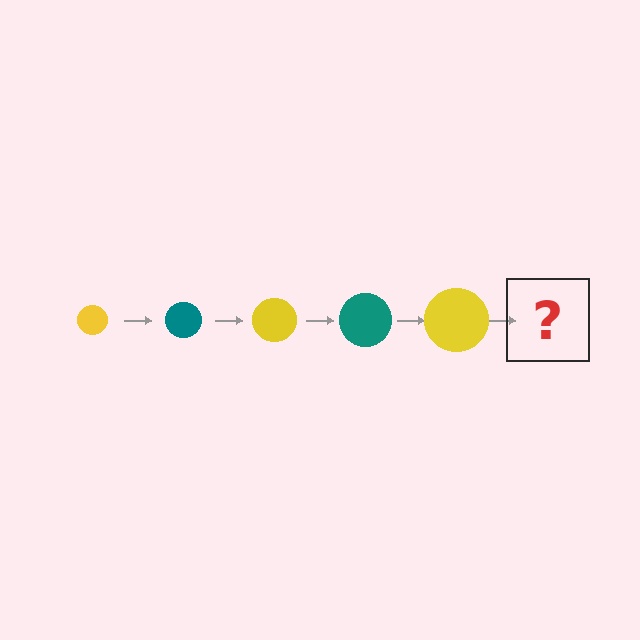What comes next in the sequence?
The next element should be a teal circle, larger than the previous one.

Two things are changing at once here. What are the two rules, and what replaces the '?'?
The two rules are that the circle grows larger each step and the color cycles through yellow and teal. The '?' should be a teal circle, larger than the previous one.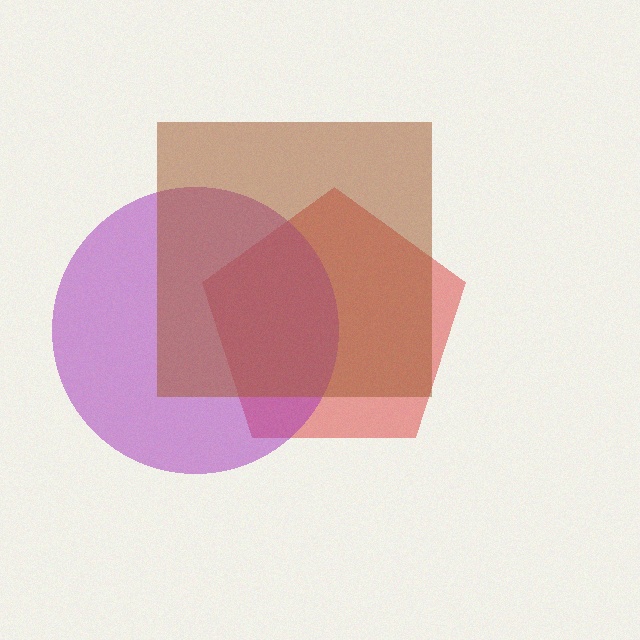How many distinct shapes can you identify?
There are 3 distinct shapes: a red pentagon, a purple circle, a brown square.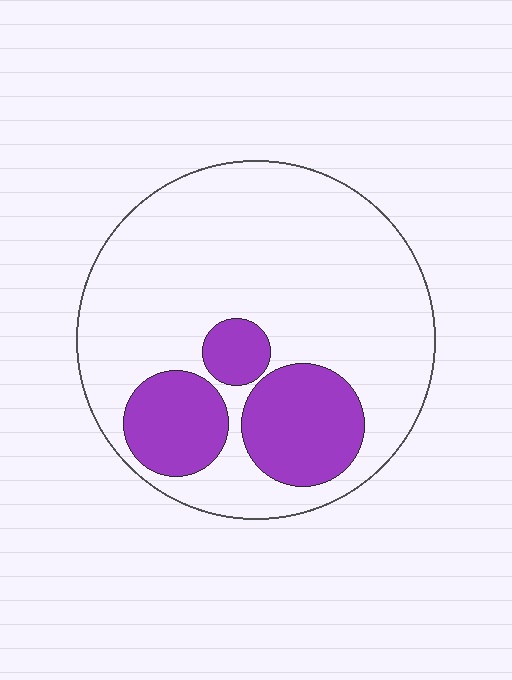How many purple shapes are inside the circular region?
3.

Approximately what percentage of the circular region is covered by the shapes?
Approximately 25%.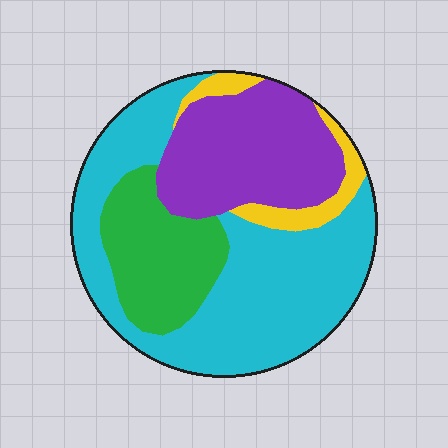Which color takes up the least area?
Yellow, at roughly 5%.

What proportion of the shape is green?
Green covers around 20% of the shape.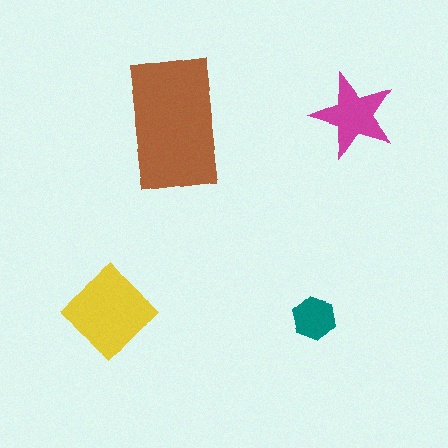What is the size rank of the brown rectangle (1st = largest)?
1st.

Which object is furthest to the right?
The magenta star is rightmost.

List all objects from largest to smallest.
The brown rectangle, the yellow diamond, the magenta star, the teal hexagon.